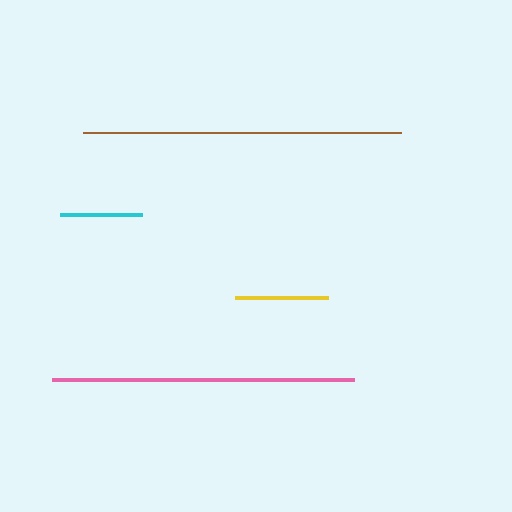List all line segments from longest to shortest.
From longest to shortest: brown, pink, yellow, cyan.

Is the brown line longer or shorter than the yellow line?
The brown line is longer than the yellow line.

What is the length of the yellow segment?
The yellow segment is approximately 94 pixels long.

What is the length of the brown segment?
The brown segment is approximately 318 pixels long.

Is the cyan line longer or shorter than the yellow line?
The yellow line is longer than the cyan line.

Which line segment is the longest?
The brown line is the longest at approximately 318 pixels.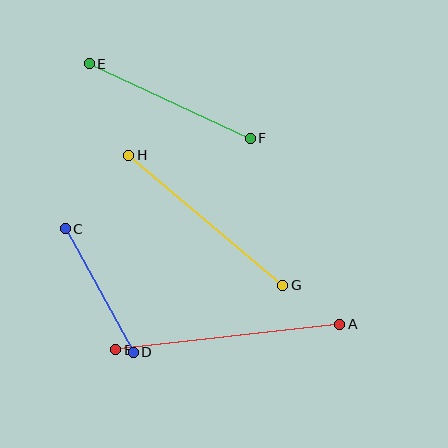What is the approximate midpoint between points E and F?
The midpoint is at approximately (170, 101) pixels.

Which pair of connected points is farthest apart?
Points A and B are farthest apart.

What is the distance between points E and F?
The distance is approximately 177 pixels.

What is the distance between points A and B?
The distance is approximately 225 pixels.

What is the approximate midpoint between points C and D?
The midpoint is at approximately (99, 291) pixels.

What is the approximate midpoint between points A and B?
The midpoint is at approximately (228, 337) pixels.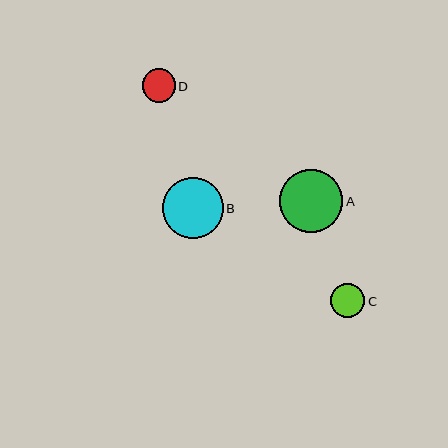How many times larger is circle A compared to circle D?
Circle A is approximately 1.9 times the size of circle D.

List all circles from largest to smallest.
From largest to smallest: A, B, C, D.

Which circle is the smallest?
Circle D is the smallest with a size of approximately 33 pixels.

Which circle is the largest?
Circle A is the largest with a size of approximately 63 pixels.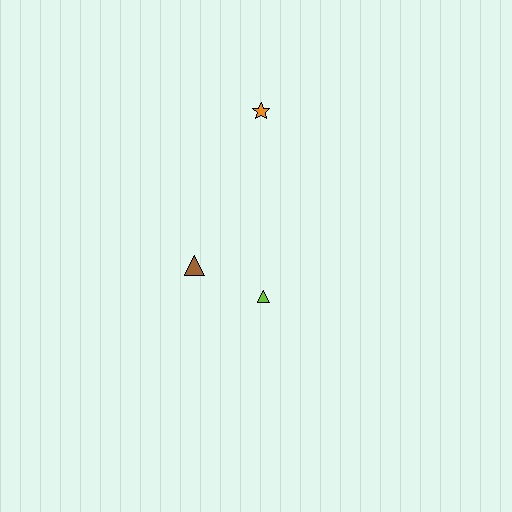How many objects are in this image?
There are 3 objects.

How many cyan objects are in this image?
There are no cyan objects.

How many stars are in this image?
There is 1 star.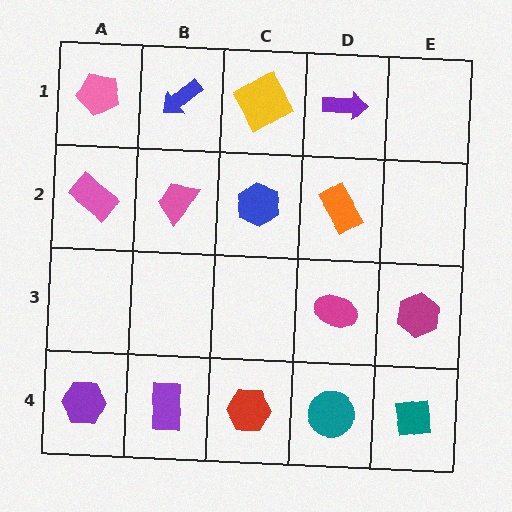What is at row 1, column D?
A purple arrow.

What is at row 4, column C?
A red hexagon.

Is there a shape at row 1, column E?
No, that cell is empty.